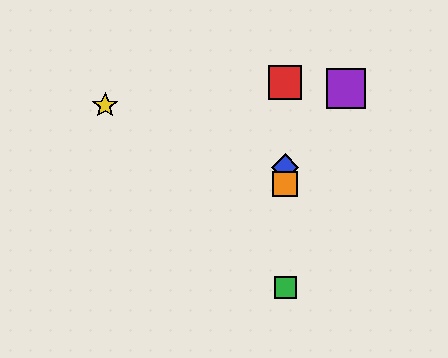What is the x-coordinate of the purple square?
The purple square is at x≈346.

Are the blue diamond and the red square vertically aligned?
Yes, both are at x≈285.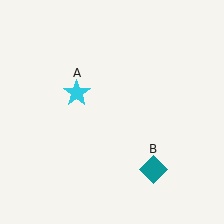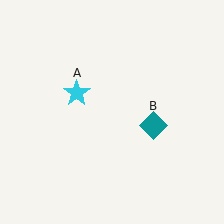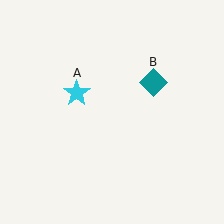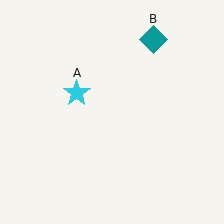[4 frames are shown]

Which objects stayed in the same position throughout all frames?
Cyan star (object A) remained stationary.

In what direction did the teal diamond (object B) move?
The teal diamond (object B) moved up.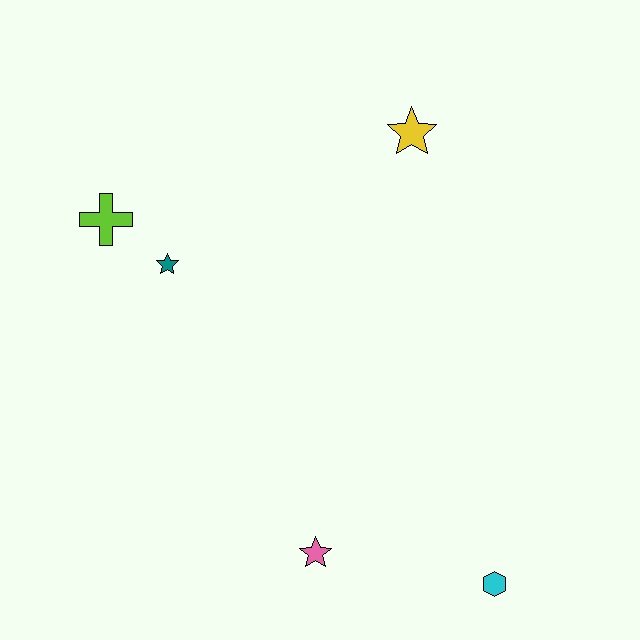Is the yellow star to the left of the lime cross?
No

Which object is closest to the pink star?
The cyan hexagon is closest to the pink star.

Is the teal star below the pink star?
No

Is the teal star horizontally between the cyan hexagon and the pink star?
No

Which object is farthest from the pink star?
The yellow star is farthest from the pink star.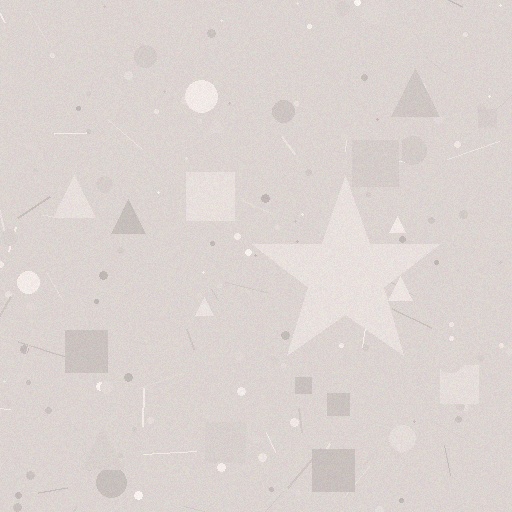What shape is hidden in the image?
A star is hidden in the image.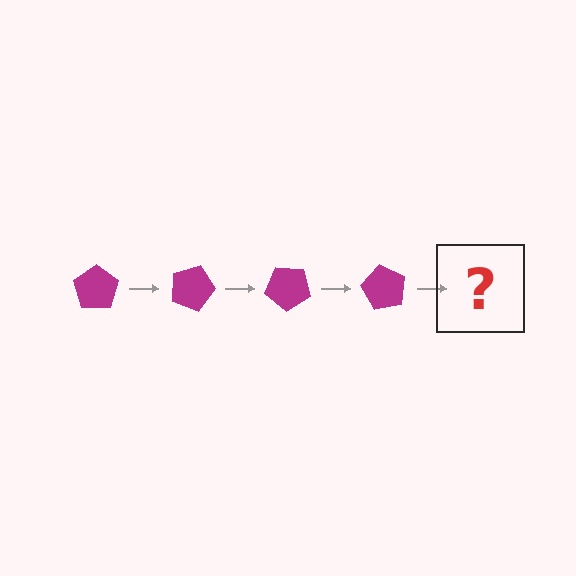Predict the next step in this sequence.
The next step is a magenta pentagon rotated 80 degrees.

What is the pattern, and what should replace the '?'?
The pattern is that the pentagon rotates 20 degrees each step. The '?' should be a magenta pentagon rotated 80 degrees.